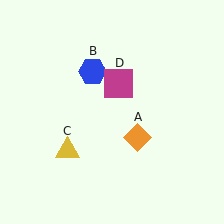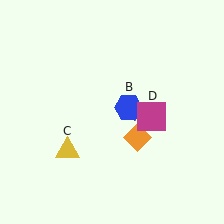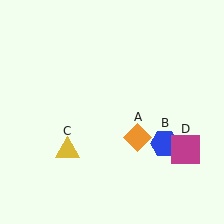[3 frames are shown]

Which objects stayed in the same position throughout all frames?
Orange diamond (object A) and yellow triangle (object C) remained stationary.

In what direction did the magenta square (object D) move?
The magenta square (object D) moved down and to the right.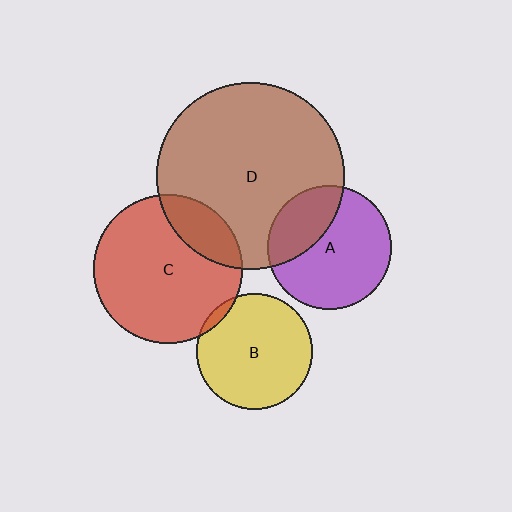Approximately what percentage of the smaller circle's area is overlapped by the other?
Approximately 30%.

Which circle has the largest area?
Circle D (brown).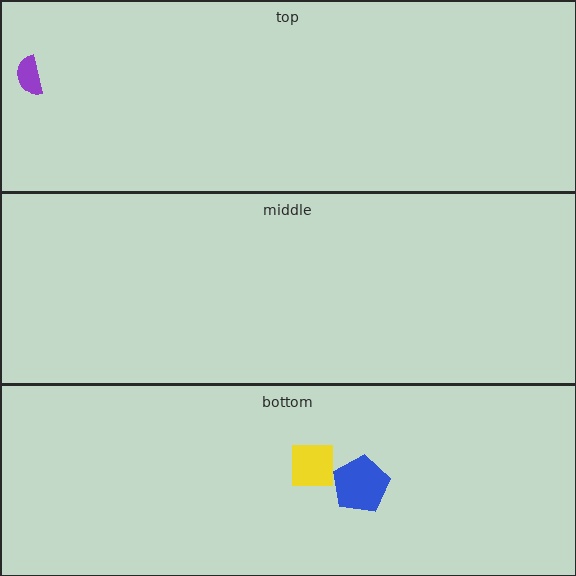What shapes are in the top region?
The purple semicircle.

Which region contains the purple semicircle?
The top region.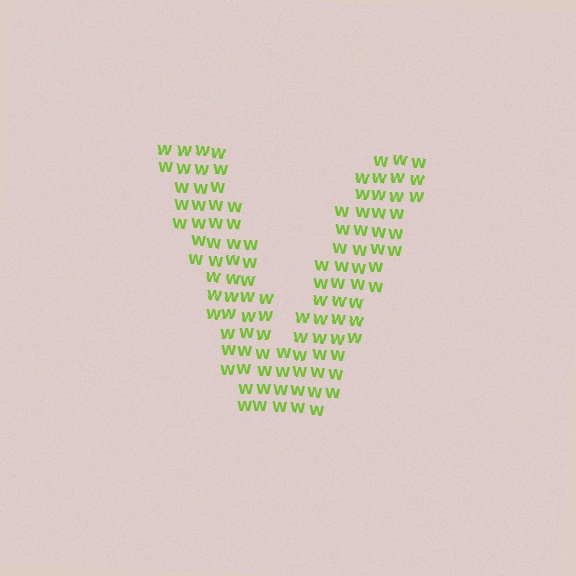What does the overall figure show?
The overall figure shows the letter V.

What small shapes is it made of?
It is made of small letter W's.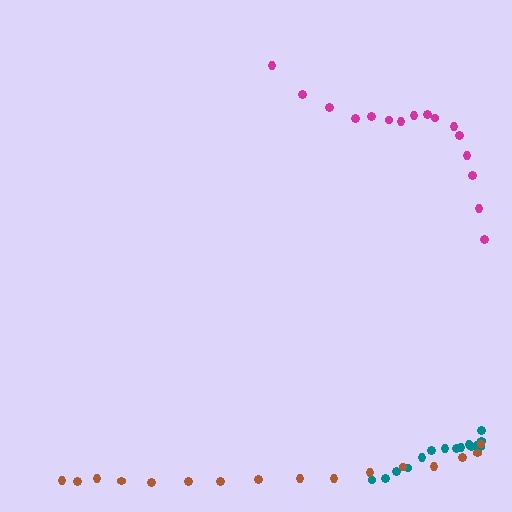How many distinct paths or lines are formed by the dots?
There are 3 distinct paths.